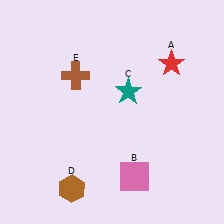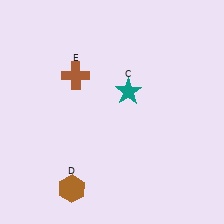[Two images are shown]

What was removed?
The pink square (B), the red star (A) were removed in Image 2.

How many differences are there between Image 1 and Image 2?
There are 2 differences between the two images.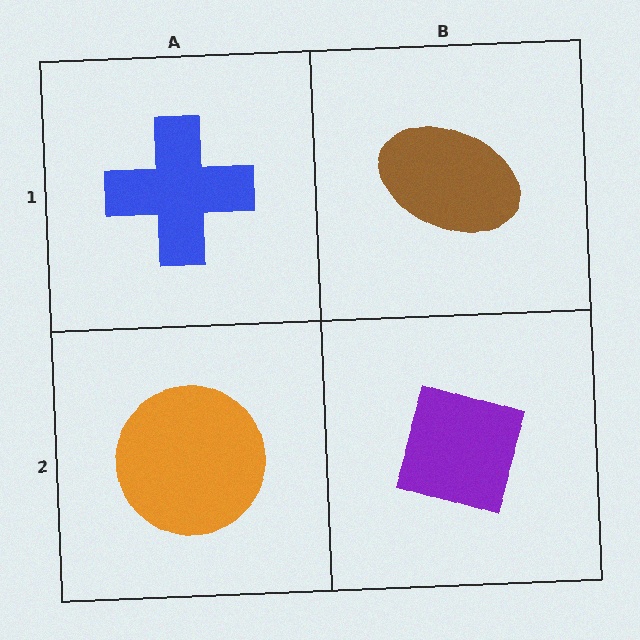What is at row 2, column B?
A purple diamond.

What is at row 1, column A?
A blue cross.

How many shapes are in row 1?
2 shapes.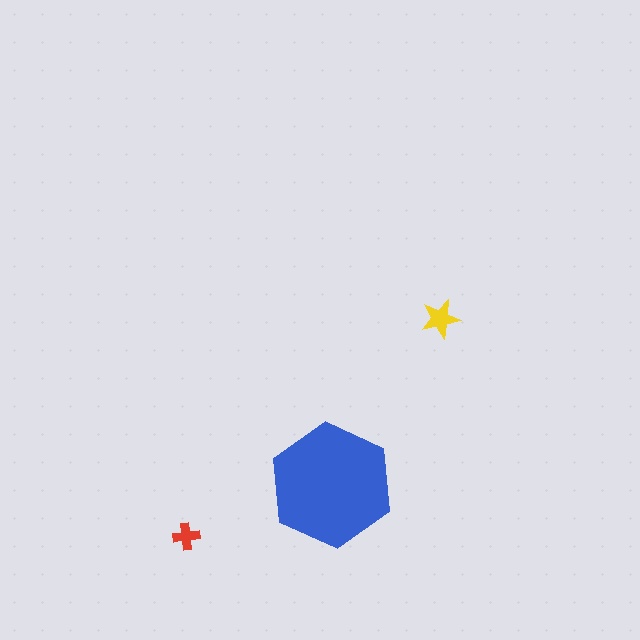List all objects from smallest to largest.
The red cross, the yellow star, the blue hexagon.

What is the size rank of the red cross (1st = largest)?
3rd.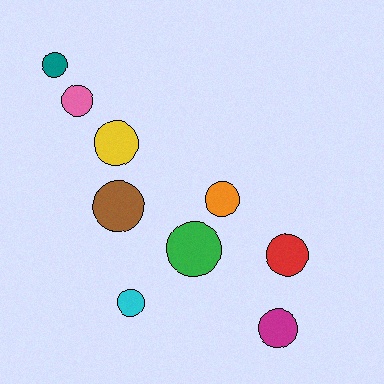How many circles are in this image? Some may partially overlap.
There are 9 circles.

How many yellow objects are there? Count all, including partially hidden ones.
There is 1 yellow object.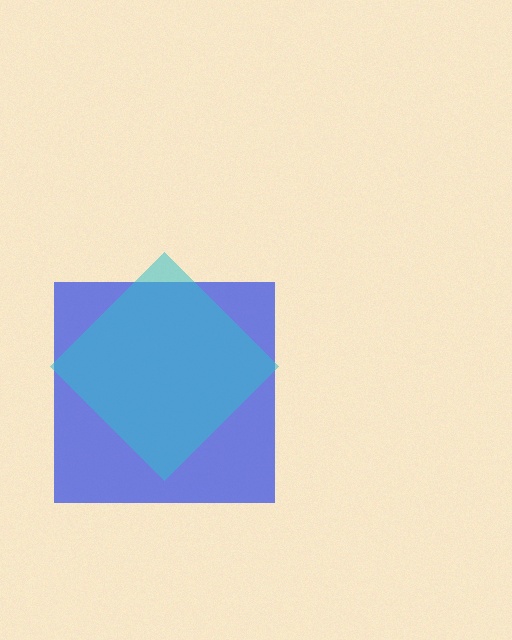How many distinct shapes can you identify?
There are 2 distinct shapes: a blue square, a cyan diamond.